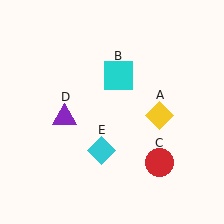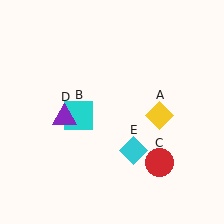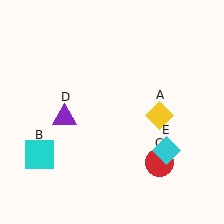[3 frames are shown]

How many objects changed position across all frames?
2 objects changed position: cyan square (object B), cyan diamond (object E).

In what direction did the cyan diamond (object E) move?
The cyan diamond (object E) moved right.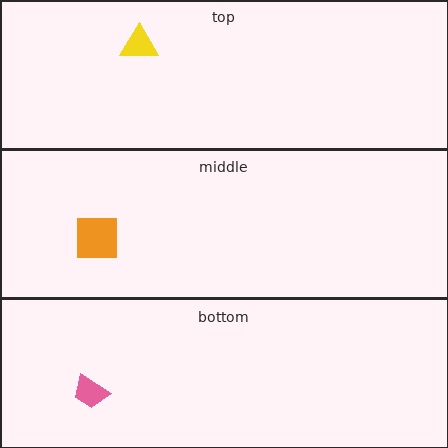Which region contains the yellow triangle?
The top region.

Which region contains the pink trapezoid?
The bottom region.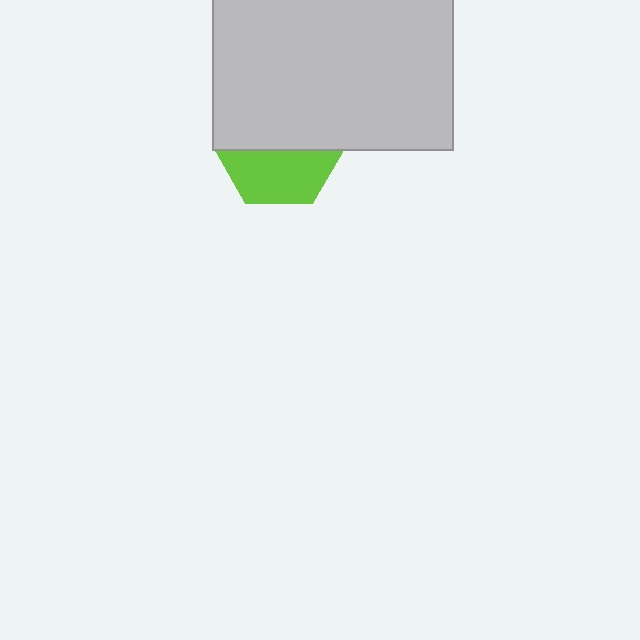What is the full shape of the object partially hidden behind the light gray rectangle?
The partially hidden object is a lime hexagon.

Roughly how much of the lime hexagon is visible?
A small part of it is visible (roughly 43%).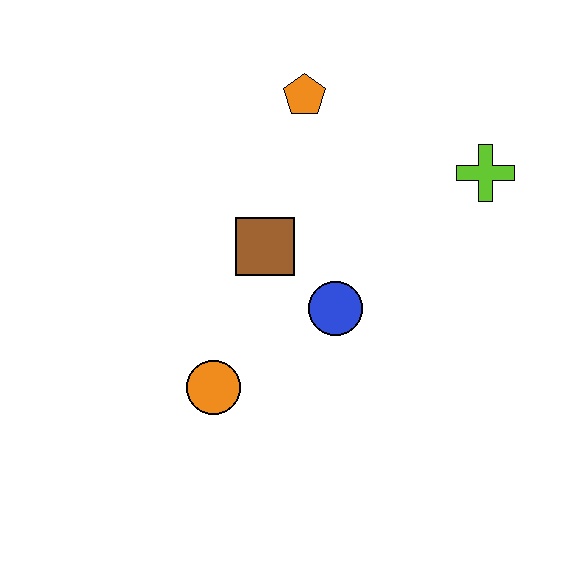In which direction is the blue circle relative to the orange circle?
The blue circle is to the right of the orange circle.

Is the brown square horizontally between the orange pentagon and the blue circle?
No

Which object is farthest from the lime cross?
The orange circle is farthest from the lime cross.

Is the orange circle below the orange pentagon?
Yes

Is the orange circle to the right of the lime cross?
No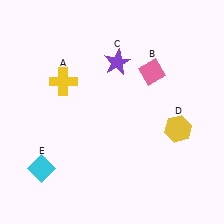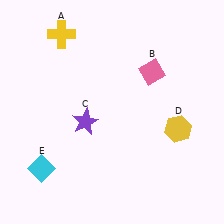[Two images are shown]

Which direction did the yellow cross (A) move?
The yellow cross (A) moved up.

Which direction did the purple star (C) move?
The purple star (C) moved down.